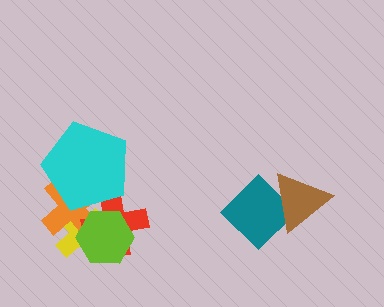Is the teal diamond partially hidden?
Yes, it is partially covered by another shape.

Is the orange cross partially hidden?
Yes, it is partially covered by another shape.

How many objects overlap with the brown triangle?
1 object overlaps with the brown triangle.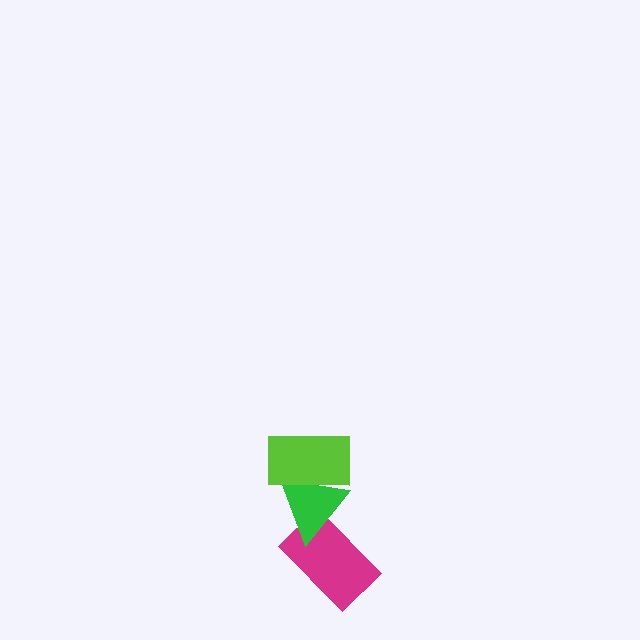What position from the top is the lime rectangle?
The lime rectangle is 1st from the top.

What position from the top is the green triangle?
The green triangle is 2nd from the top.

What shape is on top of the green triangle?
The lime rectangle is on top of the green triangle.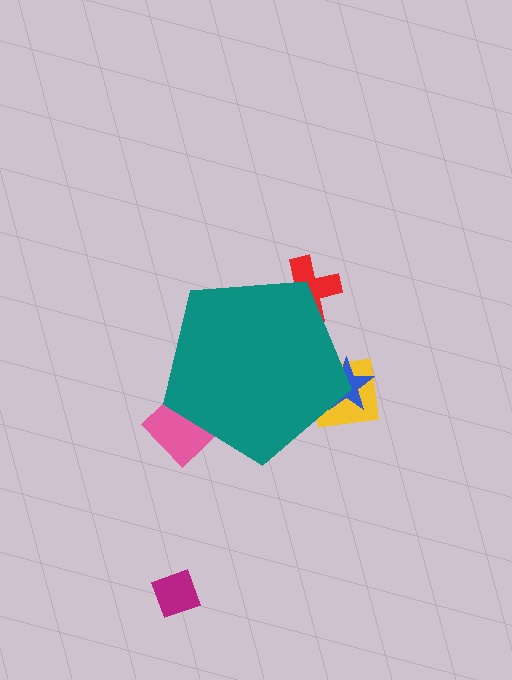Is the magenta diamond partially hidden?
No, the magenta diamond is fully visible.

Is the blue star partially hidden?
Yes, the blue star is partially hidden behind the teal pentagon.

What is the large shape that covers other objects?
A teal pentagon.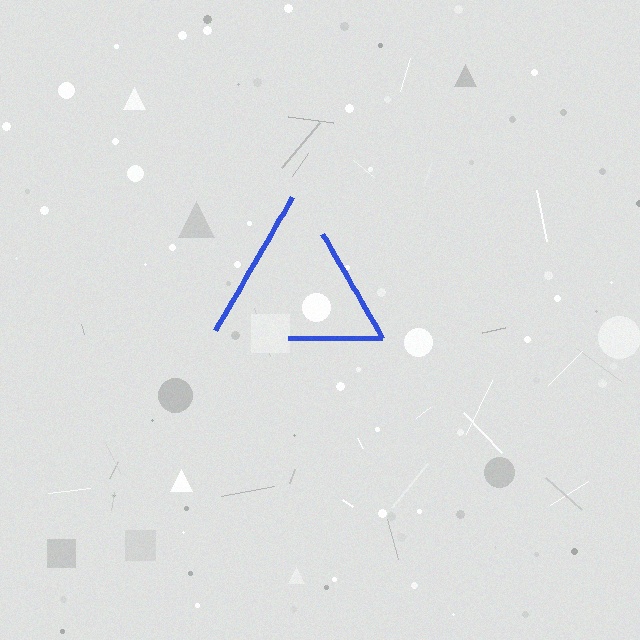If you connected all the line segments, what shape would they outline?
They would outline a triangle.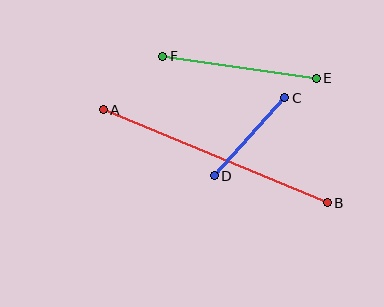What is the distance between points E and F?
The distance is approximately 155 pixels.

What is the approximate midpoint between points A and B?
The midpoint is at approximately (215, 156) pixels.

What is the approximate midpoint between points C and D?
The midpoint is at approximately (249, 137) pixels.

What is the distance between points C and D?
The distance is approximately 105 pixels.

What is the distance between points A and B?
The distance is approximately 243 pixels.